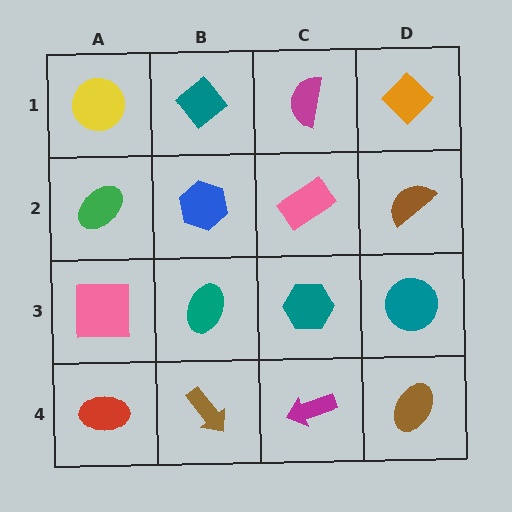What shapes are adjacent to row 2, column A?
A yellow circle (row 1, column A), a pink square (row 3, column A), a blue hexagon (row 2, column B).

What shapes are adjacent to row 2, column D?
An orange diamond (row 1, column D), a teal circle (row 3, column D), a pink rectangle (row 2, column C).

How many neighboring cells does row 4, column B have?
3.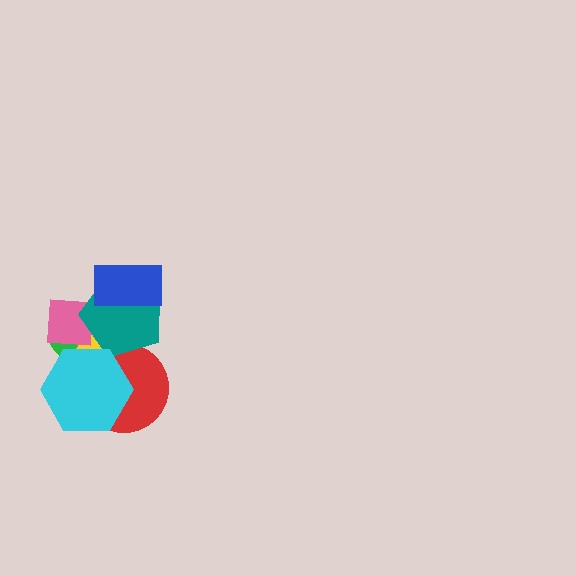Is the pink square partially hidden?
Yes, it is partially covered by another shape.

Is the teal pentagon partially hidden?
Yes, it is partially covered by another shape.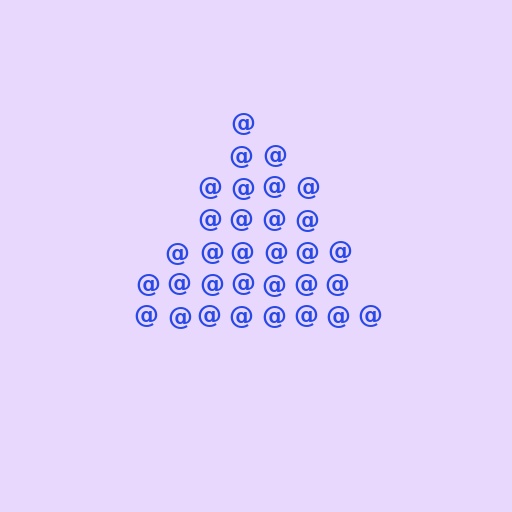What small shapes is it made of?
It is made of small at signs.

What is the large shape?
The large shape is a triangle.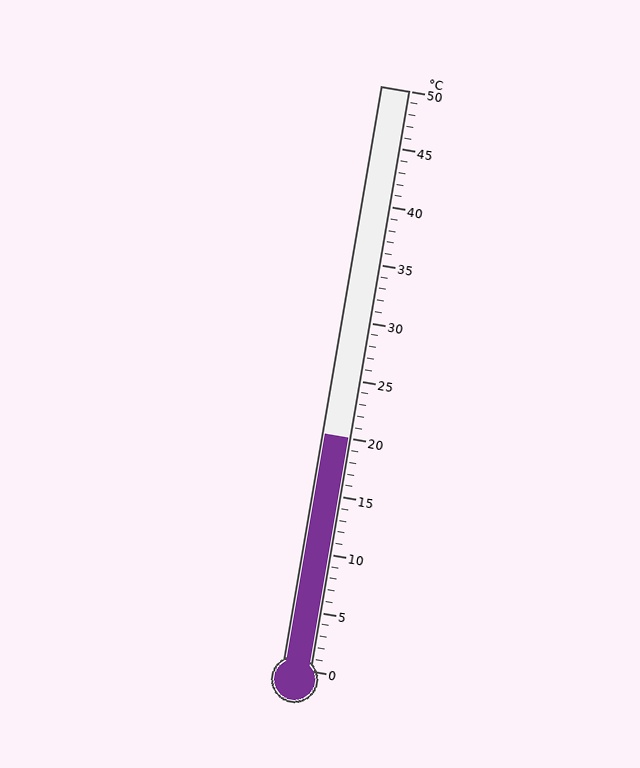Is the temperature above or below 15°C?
The temperature is above 15°C.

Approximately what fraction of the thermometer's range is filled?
The thermometer is filled to approximately 40% of its range.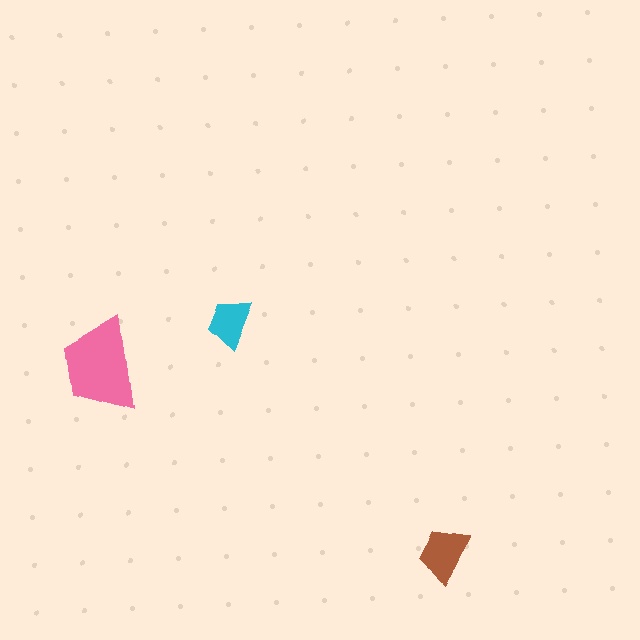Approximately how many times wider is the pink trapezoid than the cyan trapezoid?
About 2 times wider.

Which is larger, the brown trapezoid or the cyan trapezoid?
The brown one.